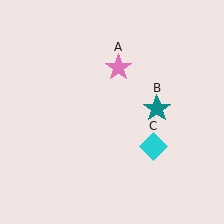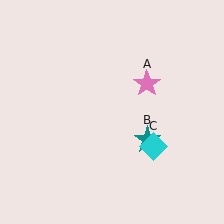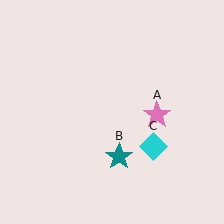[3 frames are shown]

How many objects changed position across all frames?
2 objects changed position: pink star (object A), teal star (object B).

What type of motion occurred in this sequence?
The pink star (object A), teal star (object B) rotated clockwise around the center of the scene.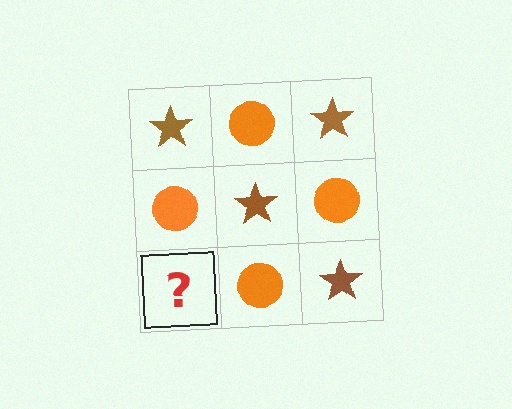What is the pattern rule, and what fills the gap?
The rule is that it alternates brown star and orange circle in a checkerboard pattern. The gap should be filled with a brown star.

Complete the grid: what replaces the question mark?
The question mark should be replaced with a brown star.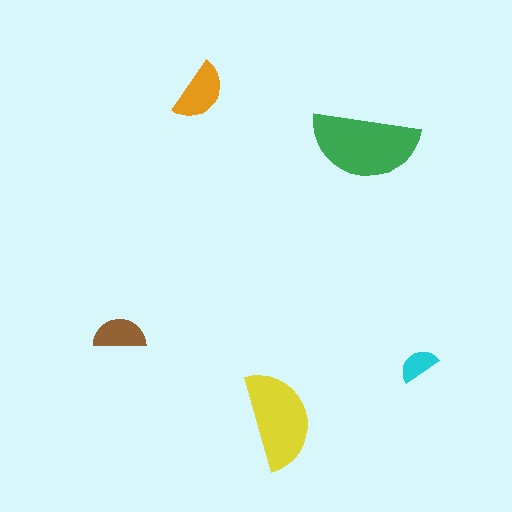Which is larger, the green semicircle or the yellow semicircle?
The green one.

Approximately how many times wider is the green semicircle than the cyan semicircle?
About 2.5 times wider.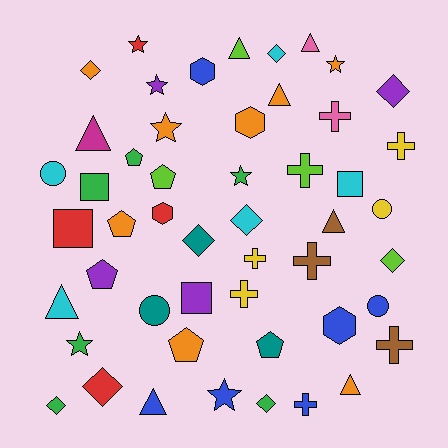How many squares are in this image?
There are 4 squares.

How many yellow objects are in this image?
There are 4 yellow objects.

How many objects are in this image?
There are 50 objects.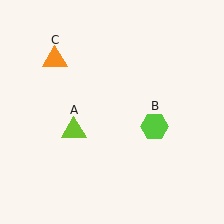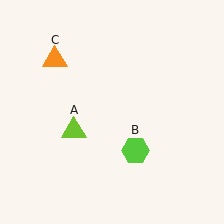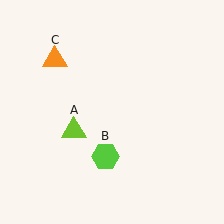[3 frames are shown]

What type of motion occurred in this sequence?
The lime hexagon (object B) rotated clockwise around the center of the scene.